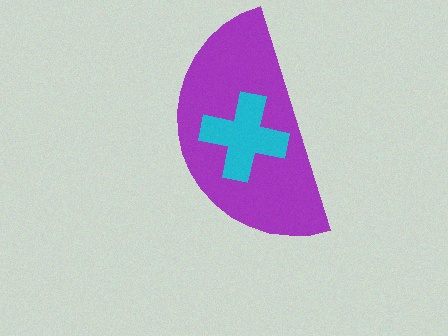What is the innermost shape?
The cyan cross.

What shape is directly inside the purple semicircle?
The cyan cross.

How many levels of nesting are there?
2.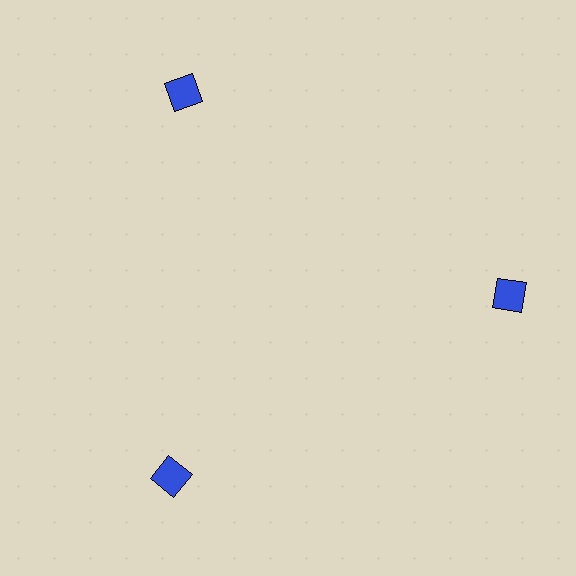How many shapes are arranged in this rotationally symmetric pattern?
There are 3 shapes, arranged in 3 groups of 1.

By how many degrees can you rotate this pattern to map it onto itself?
The pattern maps onto itself every 120 degrees of rotation.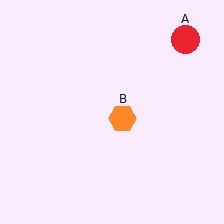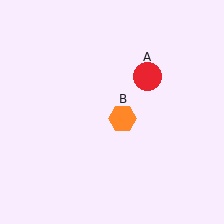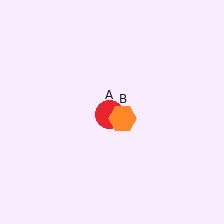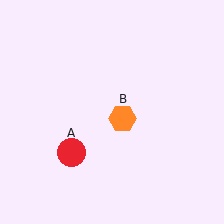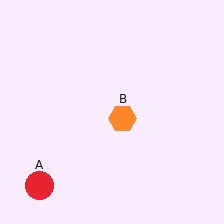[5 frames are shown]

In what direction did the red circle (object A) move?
The red circle (object A) moved down and to the left.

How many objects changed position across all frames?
1 object changed position: red circle (object A).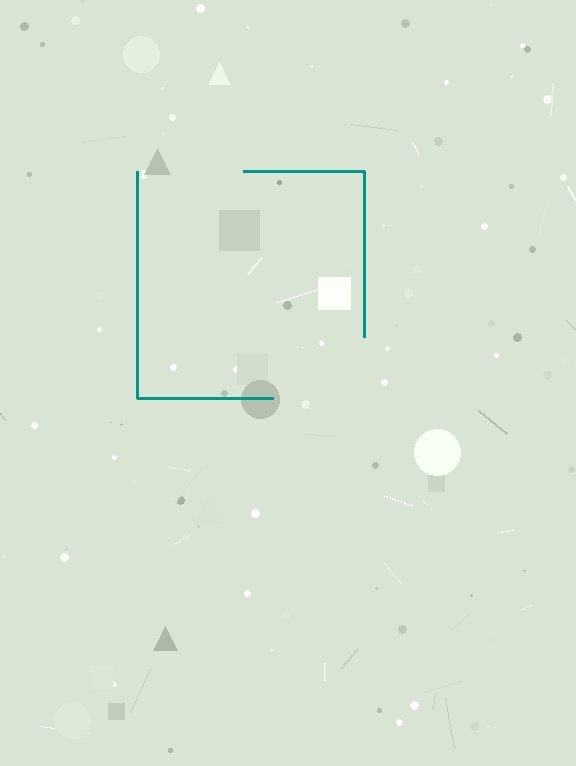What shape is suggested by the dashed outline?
The dashed outline suggests a square.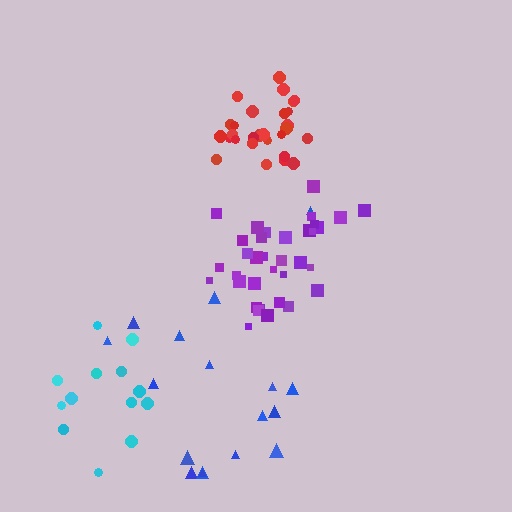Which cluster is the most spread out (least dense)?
Blue.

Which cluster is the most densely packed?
Red.